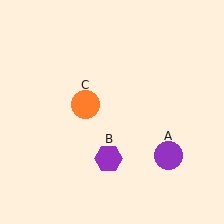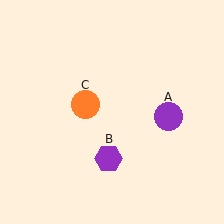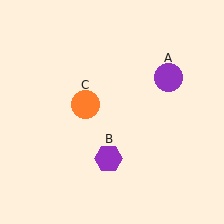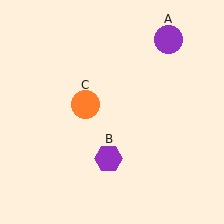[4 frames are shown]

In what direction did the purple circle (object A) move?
The purple circle (object A) moved up.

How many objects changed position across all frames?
1 object changed position: purple circle (object A).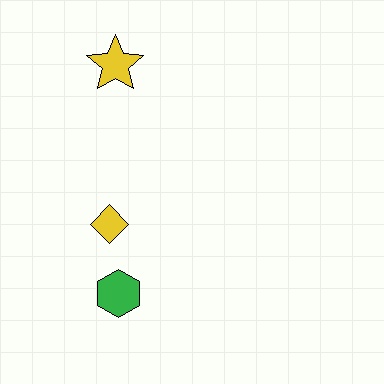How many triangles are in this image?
There are no triangles.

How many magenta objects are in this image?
There are no magenta objects.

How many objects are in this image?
There are 3 objects.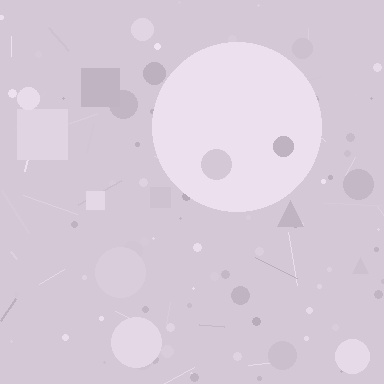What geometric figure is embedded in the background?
A circle is embedded in the background.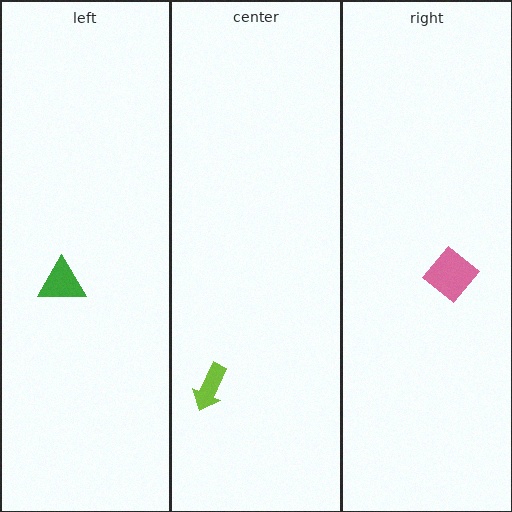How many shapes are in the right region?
1.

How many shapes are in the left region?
1.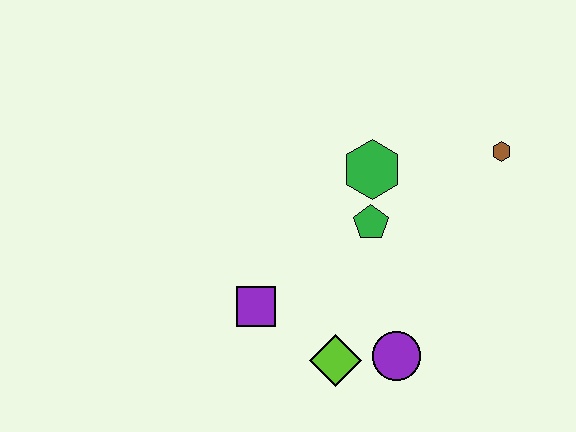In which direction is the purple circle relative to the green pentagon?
The purple circle is below the green pentagon.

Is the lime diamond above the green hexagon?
No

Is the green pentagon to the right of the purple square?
Yes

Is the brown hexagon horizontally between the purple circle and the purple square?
No